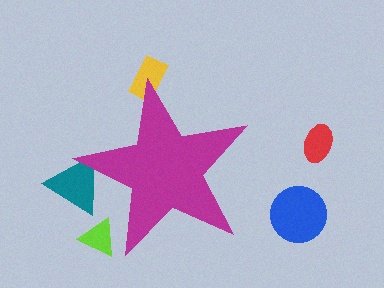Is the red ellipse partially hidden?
No, the red ellipse is fully visible.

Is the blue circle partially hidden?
No, the blue circle is fully visible.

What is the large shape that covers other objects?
A magenta star.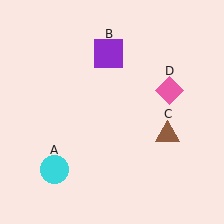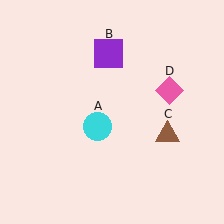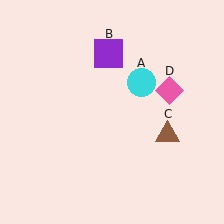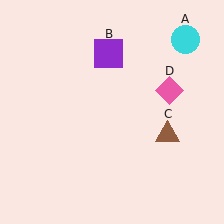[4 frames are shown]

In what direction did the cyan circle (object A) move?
The cyan circle (object A) moved up and to the right.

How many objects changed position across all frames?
1 object changed position: cyan circle (object A).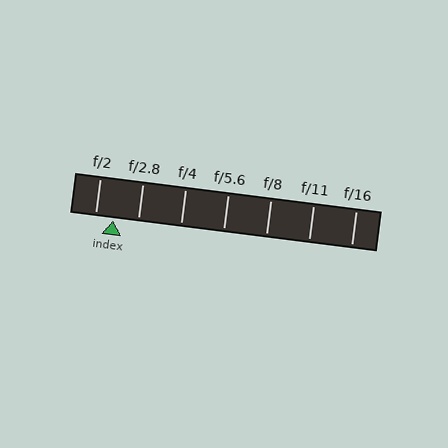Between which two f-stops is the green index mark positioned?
The index mark is between f/2 and f/2.8.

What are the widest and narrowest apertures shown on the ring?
The widest aperture shown is f/2 and the narrowest is f/16.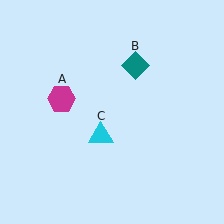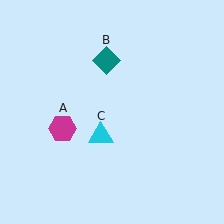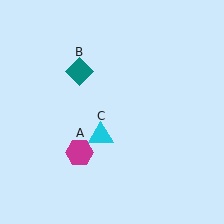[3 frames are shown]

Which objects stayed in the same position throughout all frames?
Cyan triangle (object C) remained stationary.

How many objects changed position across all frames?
2 objects changed position: magenta hexagon (object A), teal diamond (object B).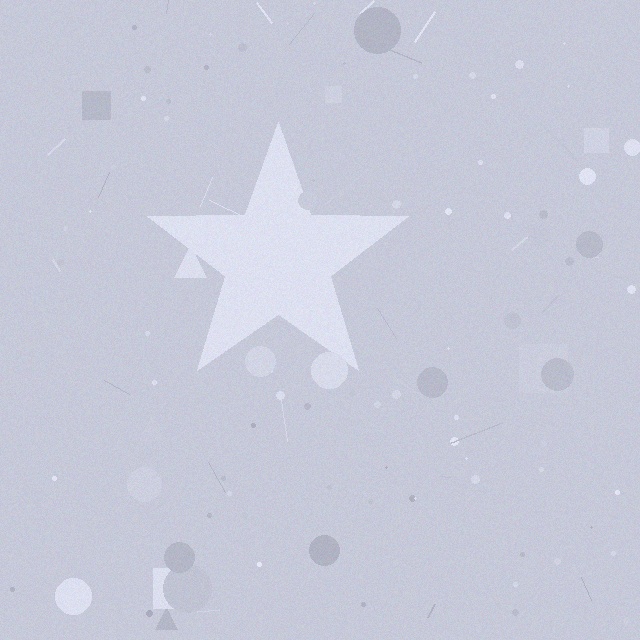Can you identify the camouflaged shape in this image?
The camouflaged shape is a star.